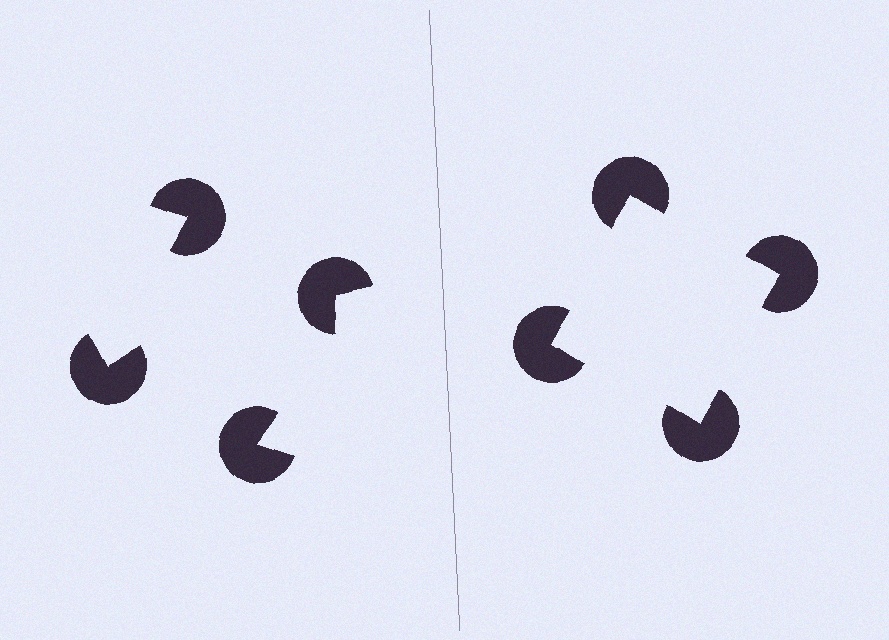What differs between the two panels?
The pac-man discs are positioned identically on both sides; only the wedge orientations differ. On the right they align to a square; on the left they are misaligned.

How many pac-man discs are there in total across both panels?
8 — 4 on each side.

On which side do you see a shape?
An illusory square appears on the right side. On the left side the wedge cuts are rotated, so no coherent shape forms.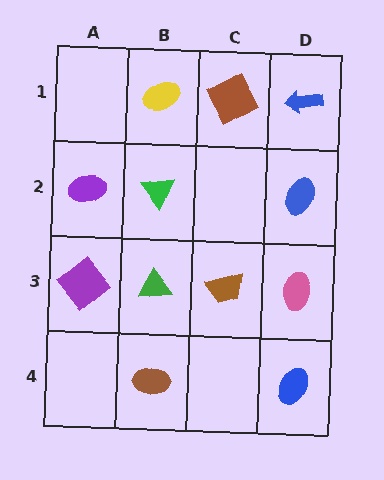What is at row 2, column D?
A blue ellipse.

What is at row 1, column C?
A brown square.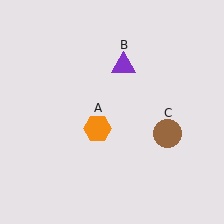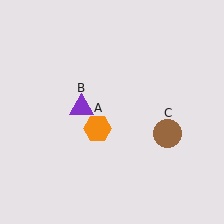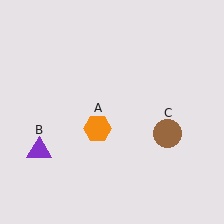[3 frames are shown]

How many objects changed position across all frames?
1 object changed position: purple triangle (object B).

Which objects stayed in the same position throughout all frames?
Orange hexagon (object A) and brown circle (object C) remained stationary.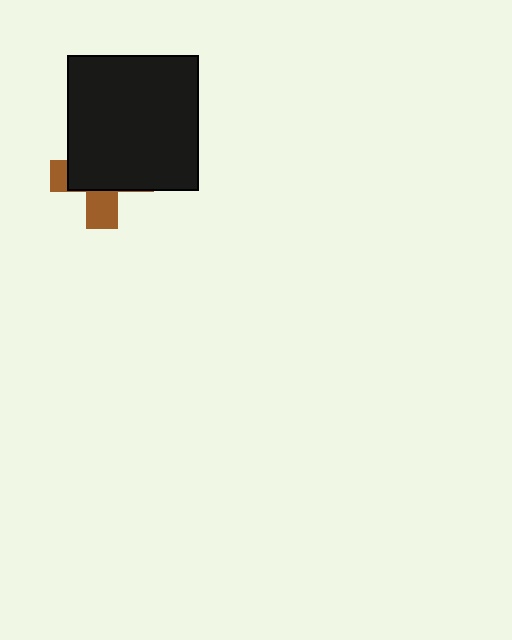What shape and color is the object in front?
The object in front is a black rectangle.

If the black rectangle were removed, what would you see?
You would see the complete brown cross.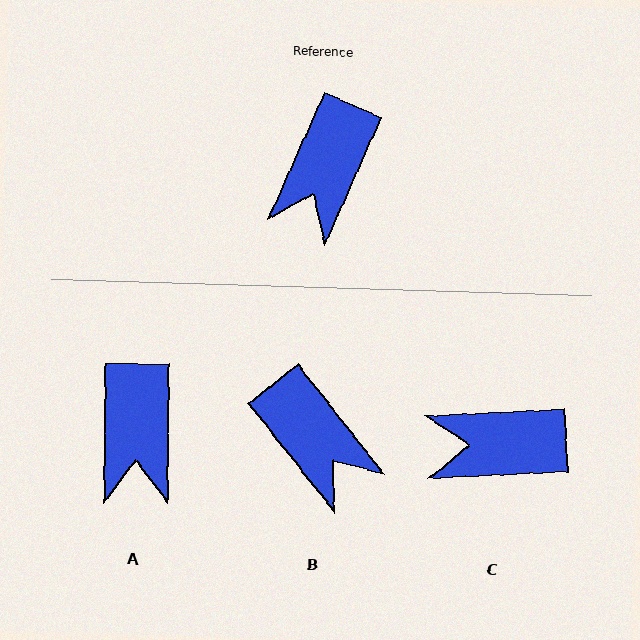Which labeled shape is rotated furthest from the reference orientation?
C, about 63 degrees away.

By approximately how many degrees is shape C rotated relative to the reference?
Approximately 63 degrees clockwise.